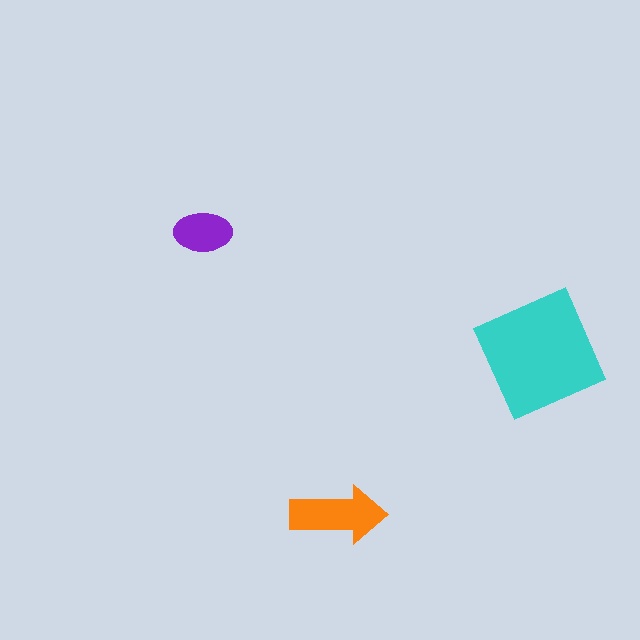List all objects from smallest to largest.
The purple ellipse, the orange arrow, the cyan square.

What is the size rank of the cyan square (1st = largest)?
1st.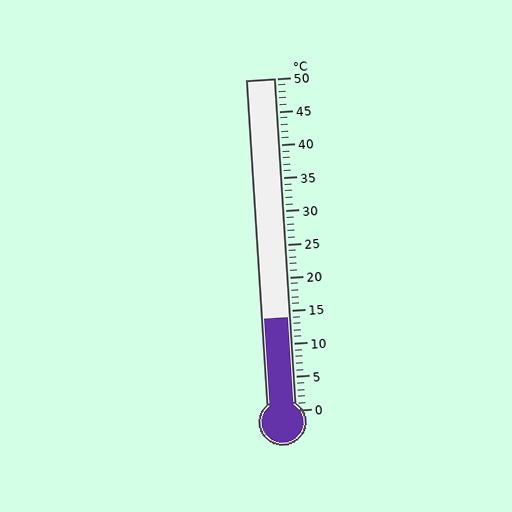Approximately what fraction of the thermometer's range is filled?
The thermometer is filled to approximately 30% of its range.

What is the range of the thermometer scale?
The thermometer scale ranges from 0°C to 50°C.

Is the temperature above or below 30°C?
The temperature is below 30°C.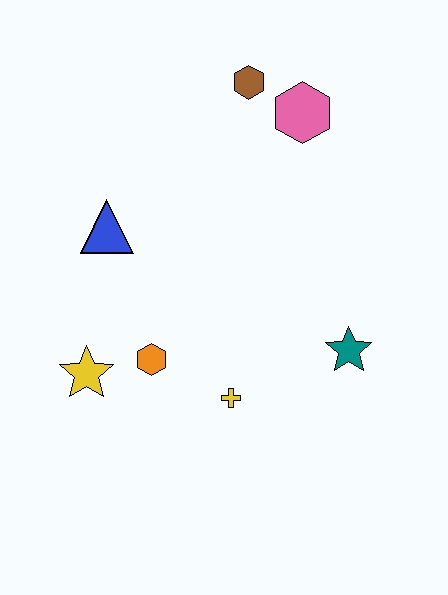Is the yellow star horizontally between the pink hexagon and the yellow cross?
No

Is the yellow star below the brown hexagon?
Yes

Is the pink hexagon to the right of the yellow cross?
Yes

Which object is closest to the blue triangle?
The orange hexagon is closest to the blue triangle.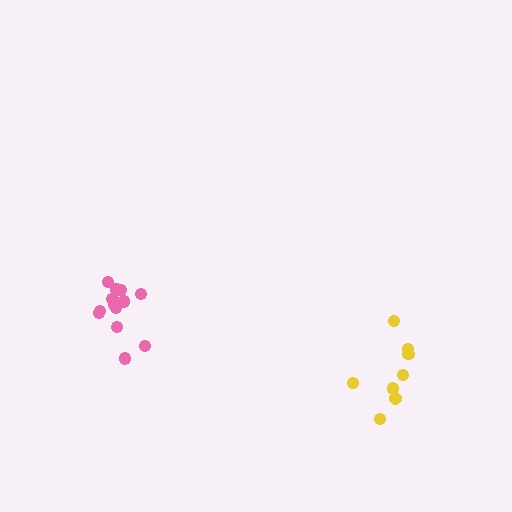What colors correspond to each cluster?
The clusters are colored: yellow, pink.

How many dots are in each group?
Group 1: 9 dots, Group 2: 13 dots (22 total).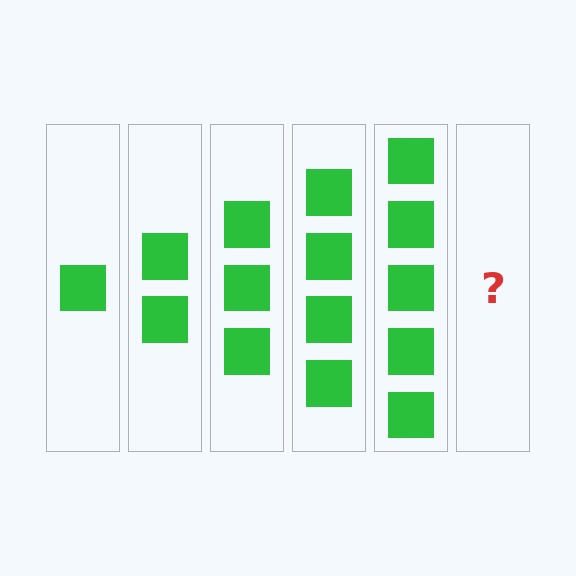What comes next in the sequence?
The next element should be 6 squares.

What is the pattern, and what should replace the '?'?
The pattern is that each step adds one more square. The '?' should be 6 squares.